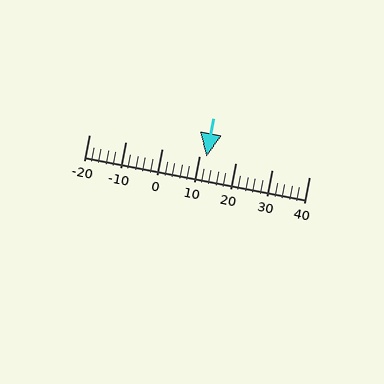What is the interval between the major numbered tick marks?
The major tick marks are spaced 10 units apart.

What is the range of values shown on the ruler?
The ruler shows values from -20 to 40.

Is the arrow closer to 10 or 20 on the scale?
The arrow is closer to 10.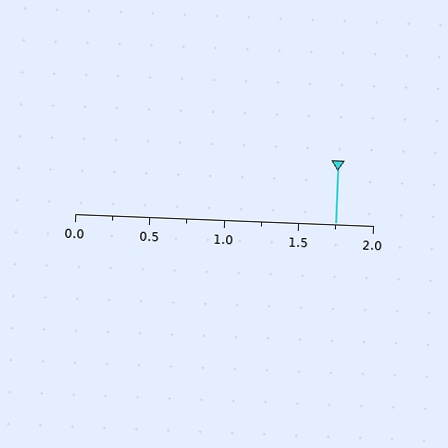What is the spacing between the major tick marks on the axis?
The major ticks are spaced 0.5 apart.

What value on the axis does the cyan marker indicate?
The marker indicates approximately 1.75.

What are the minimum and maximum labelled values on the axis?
The axis runs from 0.0 to 2.0.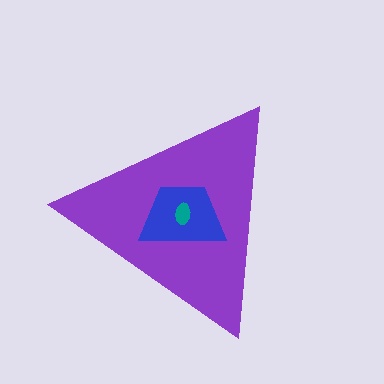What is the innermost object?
The teal ellipse.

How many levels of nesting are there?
3.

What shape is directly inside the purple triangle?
The blue trapezoid.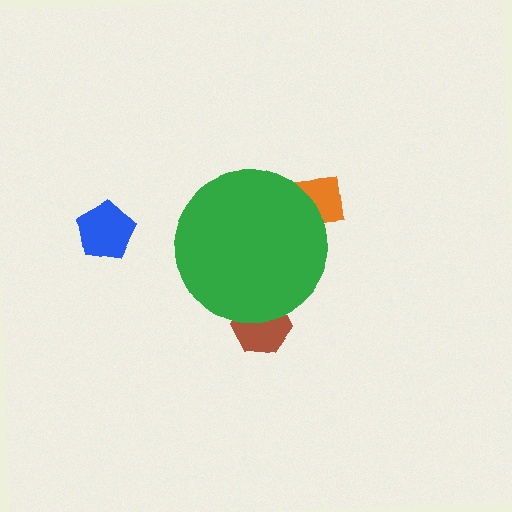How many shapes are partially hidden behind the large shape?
2 shapes are partially hidden.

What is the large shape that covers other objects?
A green circle.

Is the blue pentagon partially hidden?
No, the blue pentagon is fully visible.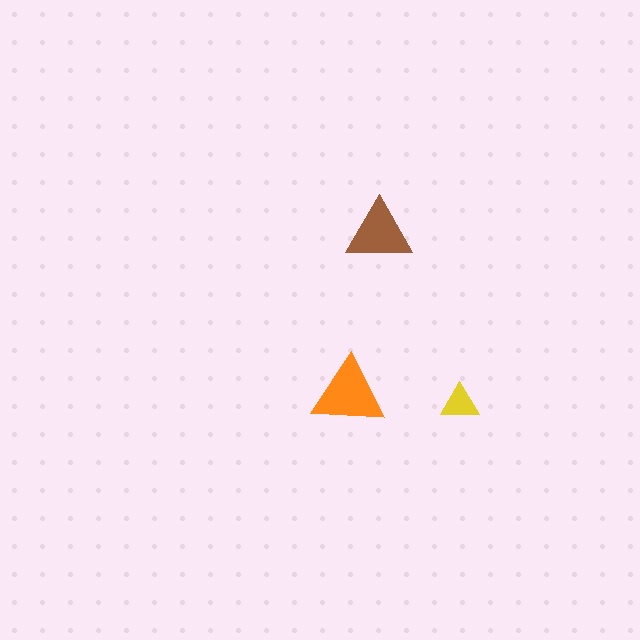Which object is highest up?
The brown triangle is topmost.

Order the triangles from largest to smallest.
the orange one, the brown one, the yellow one.